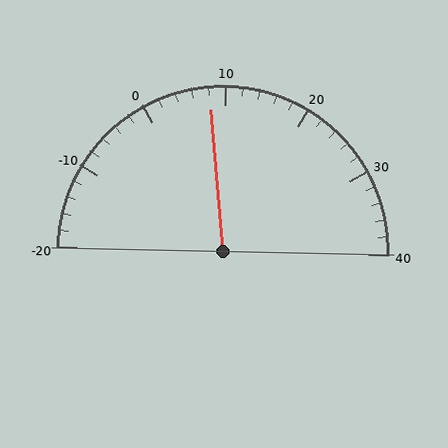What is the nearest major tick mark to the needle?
The nearest major tick mark is 10.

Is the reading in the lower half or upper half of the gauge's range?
The reading is in the lower half of the range (-20 to 40).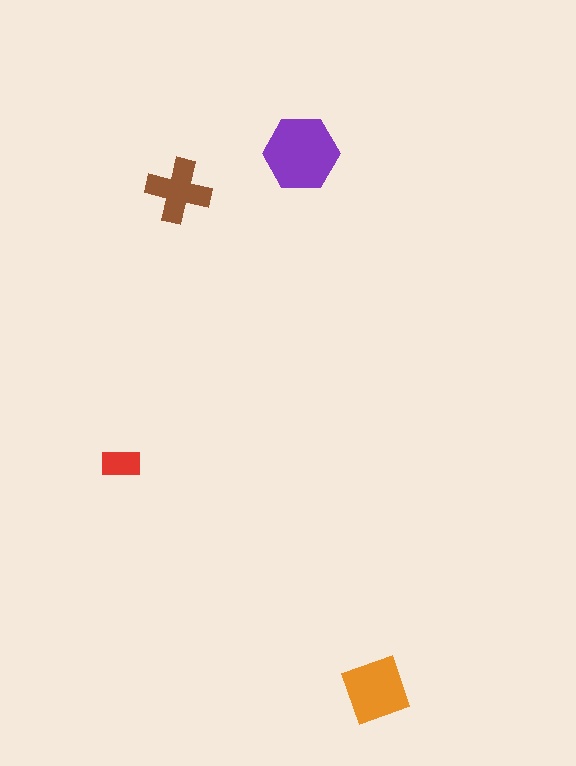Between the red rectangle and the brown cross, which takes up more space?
The brown cross.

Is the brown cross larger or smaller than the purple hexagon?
Smaller.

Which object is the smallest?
The red rectangle.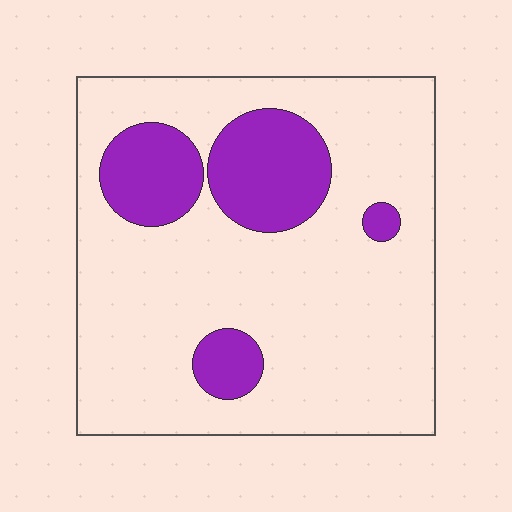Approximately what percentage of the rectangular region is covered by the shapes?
Approximately 20%.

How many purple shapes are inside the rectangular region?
4.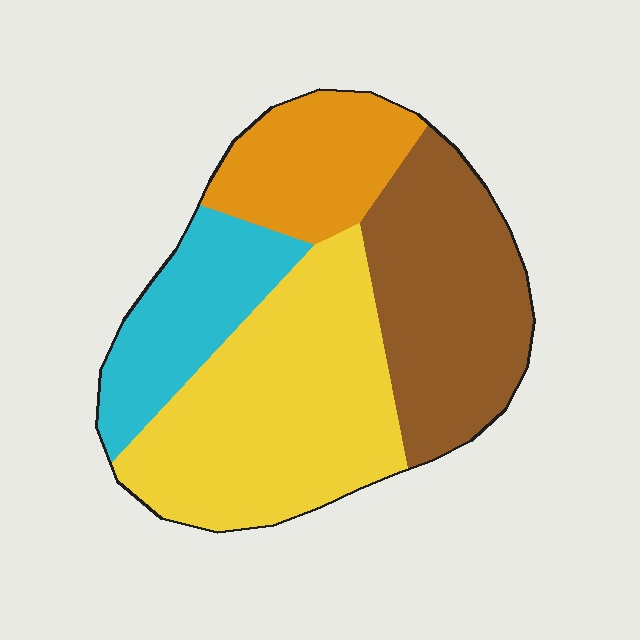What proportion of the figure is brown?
Brown takes up between a sixth and a third of the figure.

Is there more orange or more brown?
Brown.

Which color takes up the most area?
Yellow, at roughly 40%.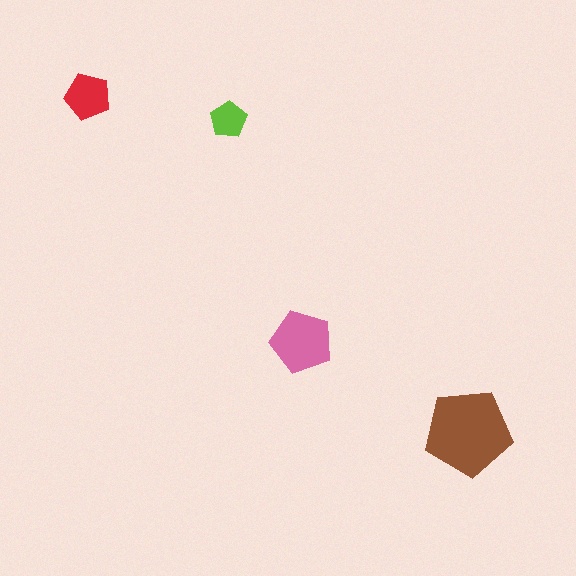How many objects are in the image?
There are 4 objects in the image.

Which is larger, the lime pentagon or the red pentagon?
The red one.